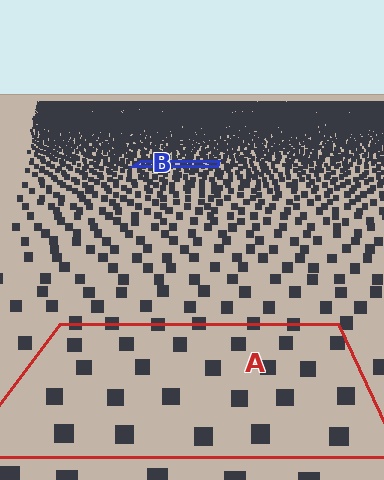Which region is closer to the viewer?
Region A is closer. The texture elements there are larger and more spread out.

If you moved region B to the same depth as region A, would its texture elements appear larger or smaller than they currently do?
They would appear larger. At a closer depth, the same texture elements are projected at a bigger on-screen size.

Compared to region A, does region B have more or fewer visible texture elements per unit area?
Region B has more texture elements per unit area — they are packed more densely because it is farther away.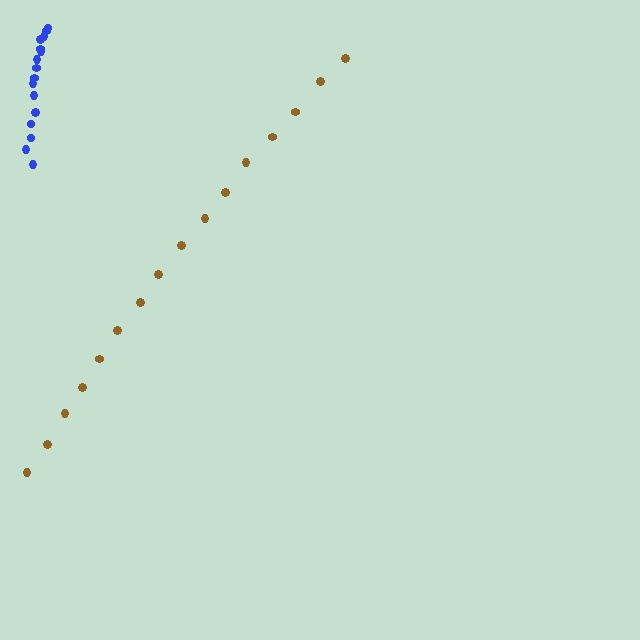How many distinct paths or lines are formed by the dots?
There are 2 distinct paths.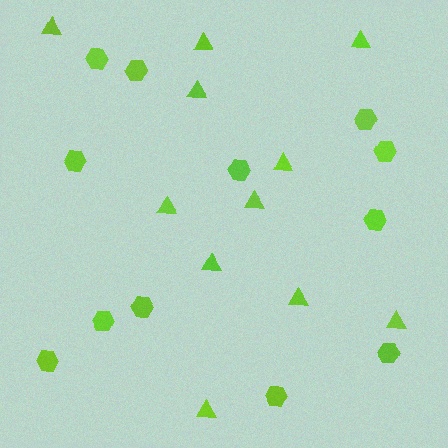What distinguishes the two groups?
There are 2 groups: one group of triangles (11) and one group of hexagons (12).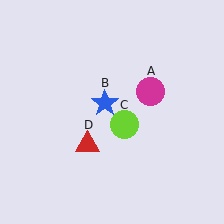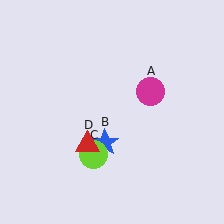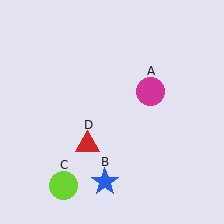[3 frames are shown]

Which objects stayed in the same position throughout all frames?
Magenta circle (object A) and red triangle (object D) remained stationary.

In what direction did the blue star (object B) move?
The blue star (object B) moved down.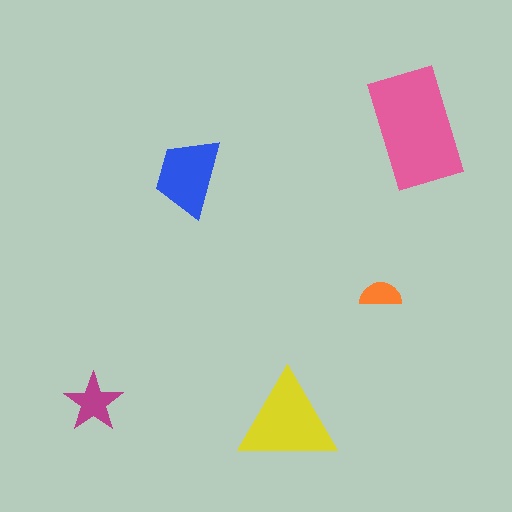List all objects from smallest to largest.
The orange semicircle, the magenta star, the blue trapezoid, the yellow triangle, the pink rectangle.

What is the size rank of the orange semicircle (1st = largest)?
5th.